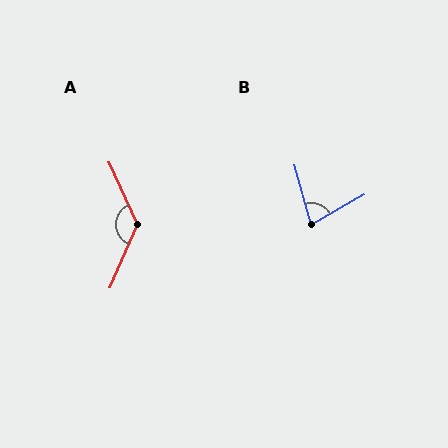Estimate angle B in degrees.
Approximately 75 degrees.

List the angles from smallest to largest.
B (75°), A (132°).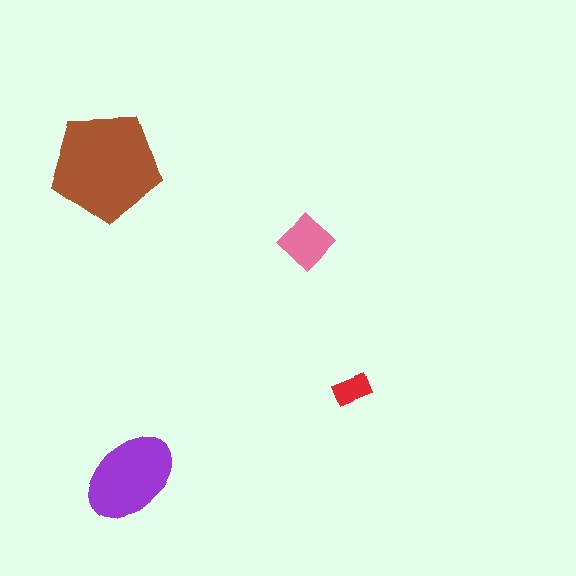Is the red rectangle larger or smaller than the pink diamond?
Smaller.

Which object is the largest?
The brown pentagon.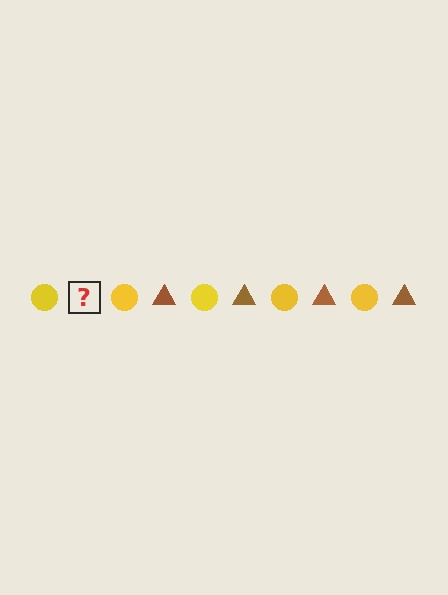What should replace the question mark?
The question mark should be replaced with a brown triangle.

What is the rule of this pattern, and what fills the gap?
The rule is that the pattern alternates between yellow circle and brown triangle. The gap should be filled with a brown triangle.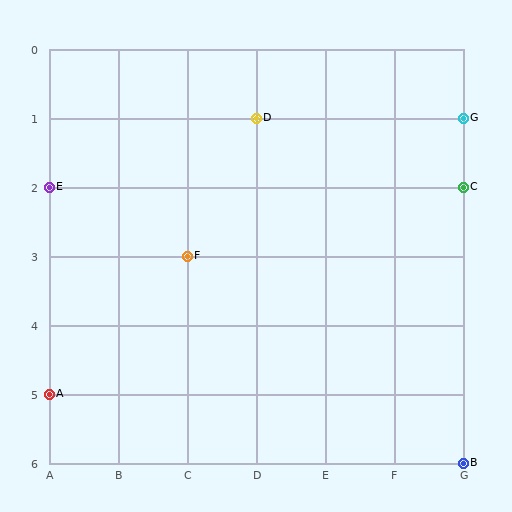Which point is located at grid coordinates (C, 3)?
Point F is at (C, 3).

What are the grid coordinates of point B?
Point B is at grid coordinates (G, 6).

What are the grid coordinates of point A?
Point A is at grid coordinates (A, 5).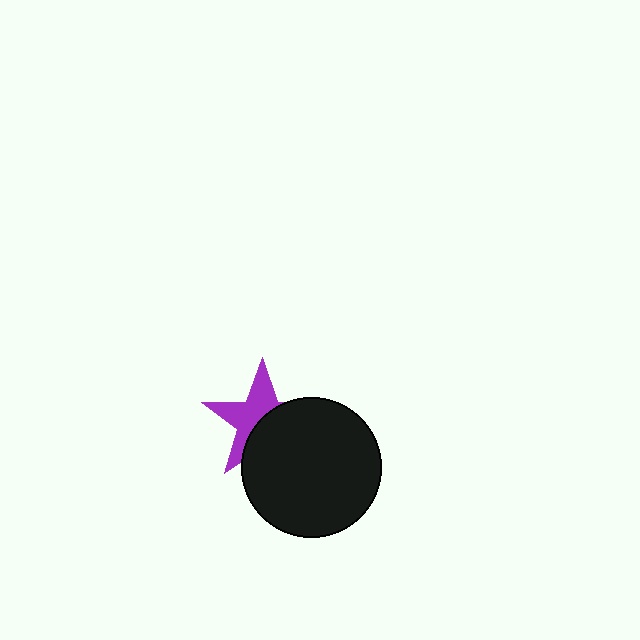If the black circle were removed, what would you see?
You would see the complete purple star.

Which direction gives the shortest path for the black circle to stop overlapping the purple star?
Moving toward the lower-right gives the shortest separation.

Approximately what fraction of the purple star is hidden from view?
Roughly 49% of the purple star is hidden behind the black circle.